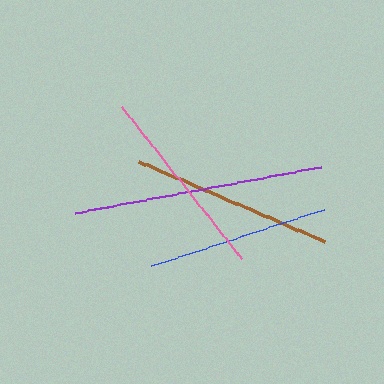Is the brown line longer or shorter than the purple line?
The purple line is longer than the brown line.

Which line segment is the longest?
The purple line is the longest at approximately 251 pixels.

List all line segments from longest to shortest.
From longest to shortest: purple, brown, pink, blue.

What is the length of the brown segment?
The brown segment is approximately 203 pixels long.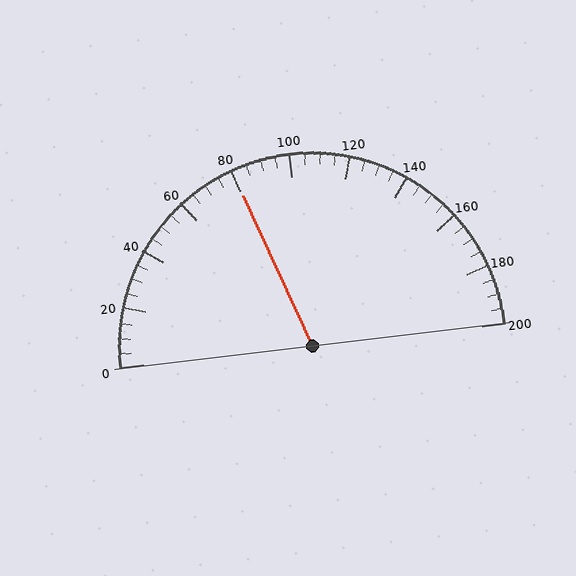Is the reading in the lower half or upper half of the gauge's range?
The reading is in the lower half of the range (0 to 200).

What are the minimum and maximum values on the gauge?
The gauge ranges from 0 to 200.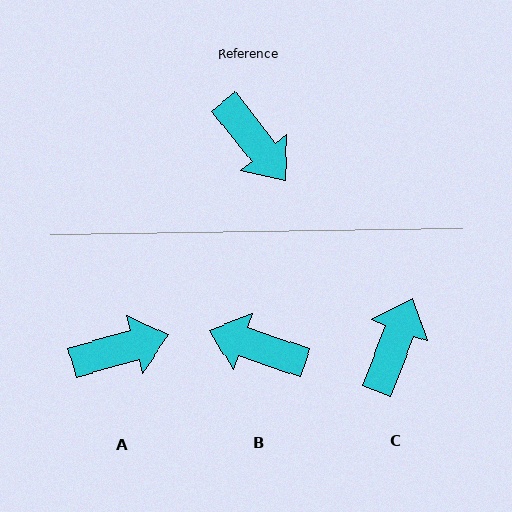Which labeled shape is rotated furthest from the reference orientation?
B, about 147 degrees away.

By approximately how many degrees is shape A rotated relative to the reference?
Approximately 67 degrees counter-clockwise.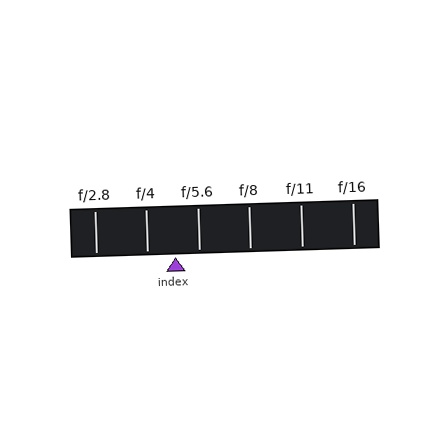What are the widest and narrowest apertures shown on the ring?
The widest aperture shown is f/2.8 and the narrowest is f/16.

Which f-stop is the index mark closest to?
The index mark is closest to f/5.6.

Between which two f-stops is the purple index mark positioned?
The index mark is between f/4 and f/5.6.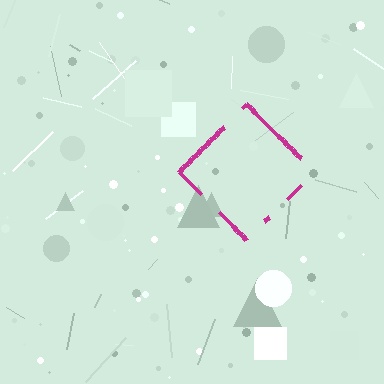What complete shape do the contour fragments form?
The contour fragments form a diamond.